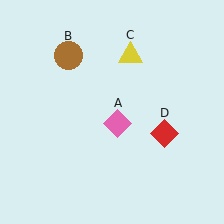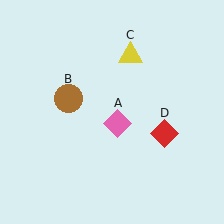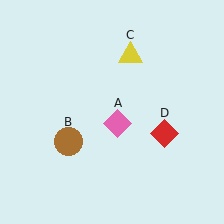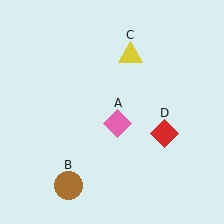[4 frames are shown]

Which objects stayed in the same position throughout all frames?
Pink diamond (object A) and yellow triangle (object C) and red diamond (object D) remained stationary.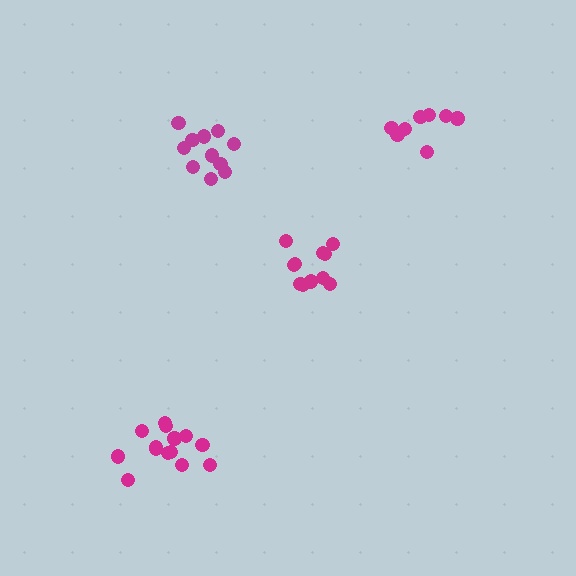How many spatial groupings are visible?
There are 4 spatial groupings.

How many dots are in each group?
Group 1: 8 dots, Group 2: 11 dots, Group 3: 14 dots, Group 4: 11 dots (44 total).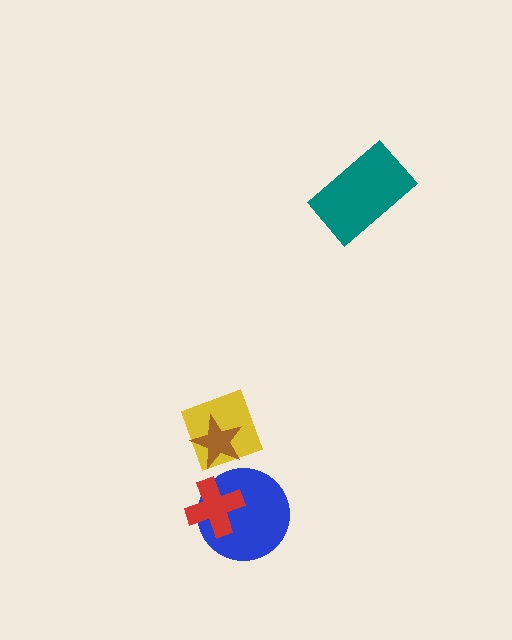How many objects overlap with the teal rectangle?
0 objects overlap with the teal rectangle.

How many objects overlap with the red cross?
1 object overlaps with the red cross.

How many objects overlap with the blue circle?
1 object overlaps with the blue circle.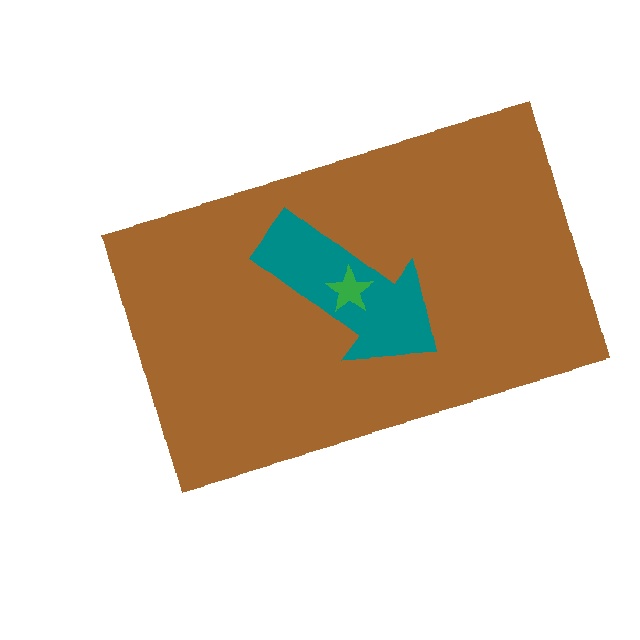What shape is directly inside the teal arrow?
The green star.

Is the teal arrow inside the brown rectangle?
Yes.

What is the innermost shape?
The green star.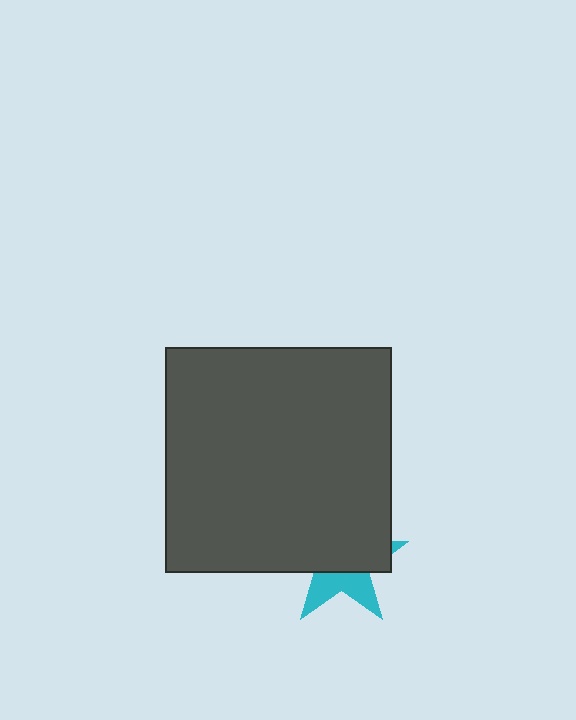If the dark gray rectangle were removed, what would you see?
You would see the complete cyan star.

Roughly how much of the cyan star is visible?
A small part of it is visible (roughly 37%).